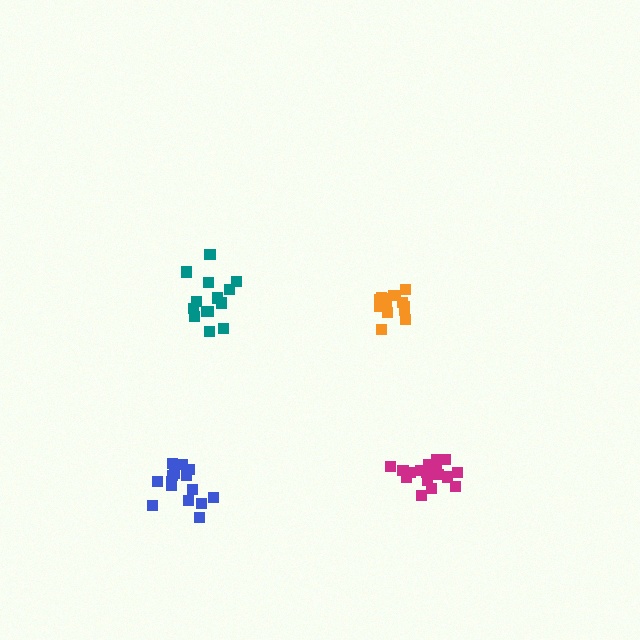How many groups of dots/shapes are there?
There are 4 groups.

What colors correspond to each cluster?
The clusters are colored: magenta, orange, teal, blue.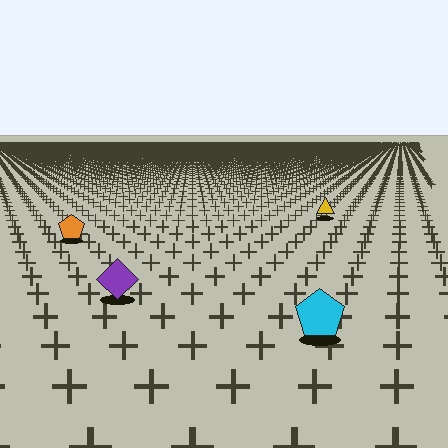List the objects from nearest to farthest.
From nearest to farthest: the cyan pentagon, the purple diamond, the orange pentagon, the yellow triangle.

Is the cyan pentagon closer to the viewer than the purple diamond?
Yes. The cyan pentagon is closer — you can tell from the texture gradient: the ground texture is coarser near it.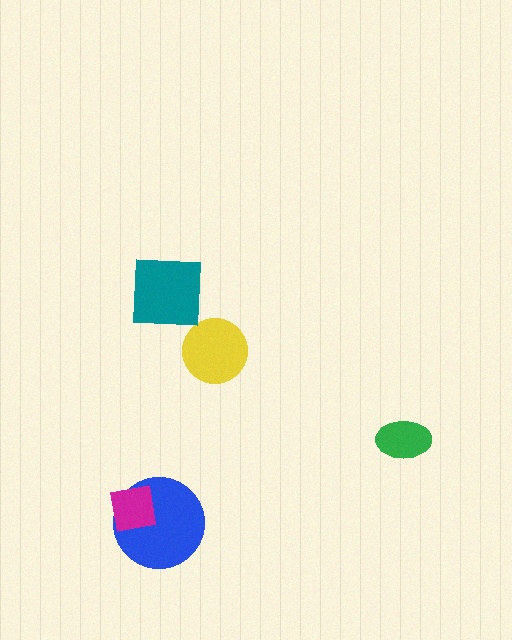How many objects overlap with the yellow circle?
0 objects overlap with the yellow circle.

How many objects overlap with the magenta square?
1 object overlaps with the magenta square.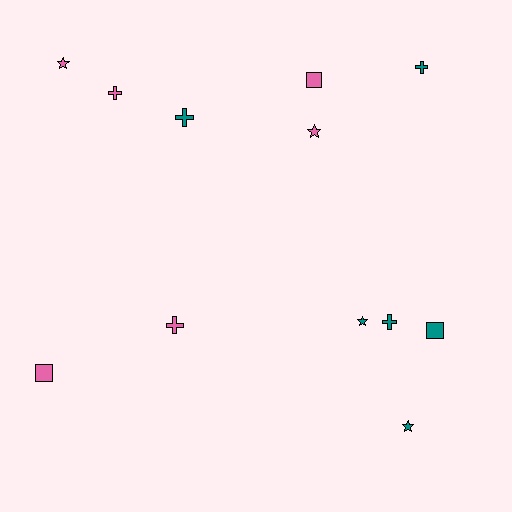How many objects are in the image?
There are 12 objects.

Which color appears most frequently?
Teal, with 6 objects.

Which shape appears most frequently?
Cross, with 5 objects.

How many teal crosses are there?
There are 3 teal crosses.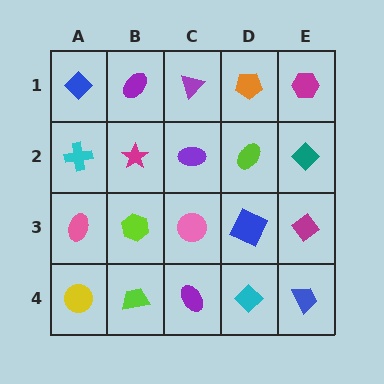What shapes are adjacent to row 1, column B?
A magenta star (row 2, column B), a blue diamond (row 1, column A), a purple triangle (row 1, column C).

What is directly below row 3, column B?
A lime trapezoid.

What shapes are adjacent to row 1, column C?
A purple ellipse (row 2, column C), a purple ellipse (row 1, column B), an orange pentagon (row 1, column D).